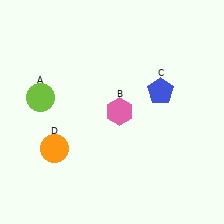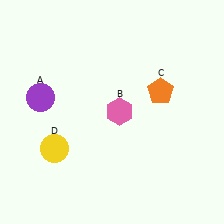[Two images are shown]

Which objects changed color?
A changed from lime to purple. C changed from blue to orange. D changed from orange to yellow.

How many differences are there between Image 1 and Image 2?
There are 3 differences between the two images.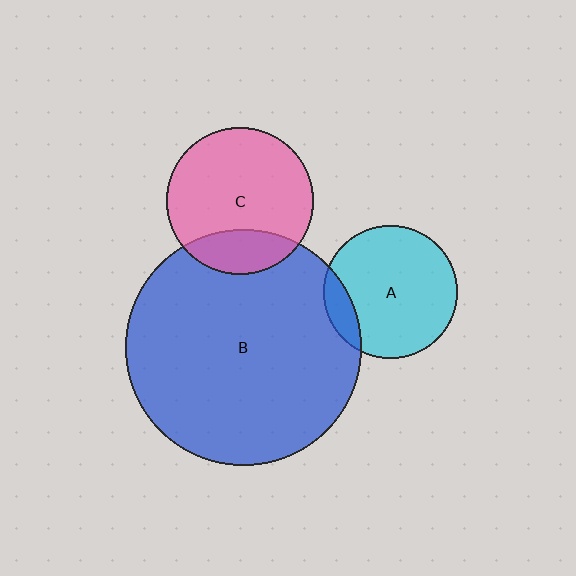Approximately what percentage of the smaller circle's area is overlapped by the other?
Approximately 20%.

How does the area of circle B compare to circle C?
Approximately 2.6 times.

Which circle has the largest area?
Circle B (blue).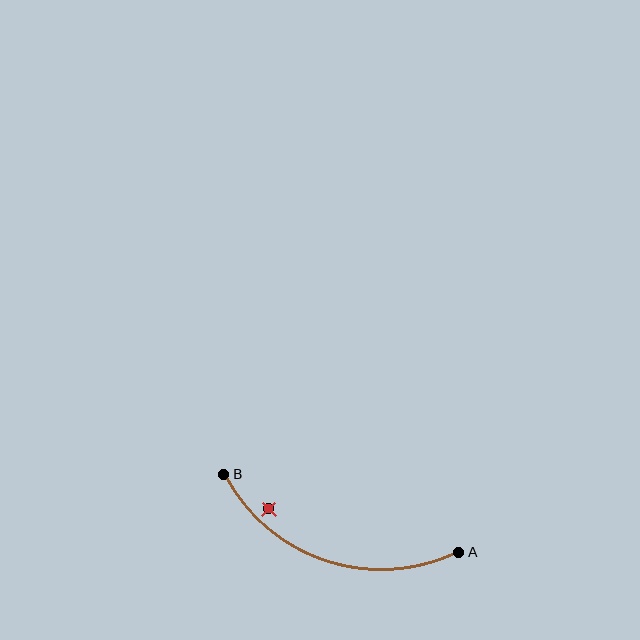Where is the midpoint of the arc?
The arc midpoint is the point on the curve farthest from the straight line joining A and B. It sits below that line.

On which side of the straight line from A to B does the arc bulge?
The arc bulges below the straight line connecting A and B.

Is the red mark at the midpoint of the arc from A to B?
No — the red mark does not lie on the arc at all. It sits slightly inside the curve.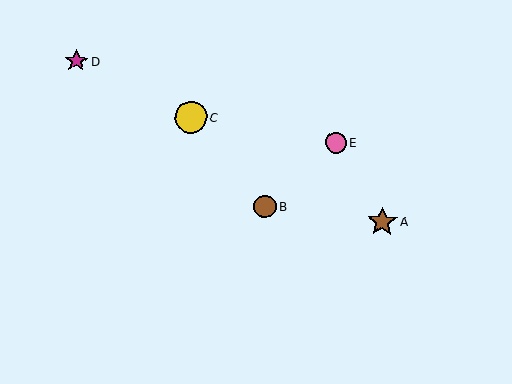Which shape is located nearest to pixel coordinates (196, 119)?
The yellow circle (labeled C) at (191, 117) is nearest to that location.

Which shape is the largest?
The yellow circle (labeled C) is the largest.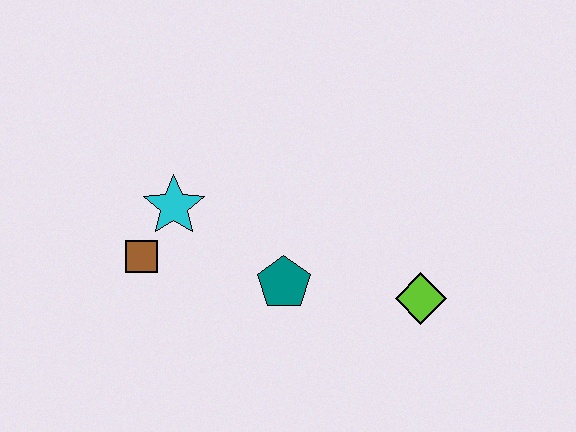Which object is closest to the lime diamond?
The teal pentagon is closest to the lime diamond.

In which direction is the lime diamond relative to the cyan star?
The lime diamond is to the right of the cyan star.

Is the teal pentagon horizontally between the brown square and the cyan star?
No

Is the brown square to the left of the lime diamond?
Yes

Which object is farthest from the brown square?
The lime diamond is farthest from the brown square.